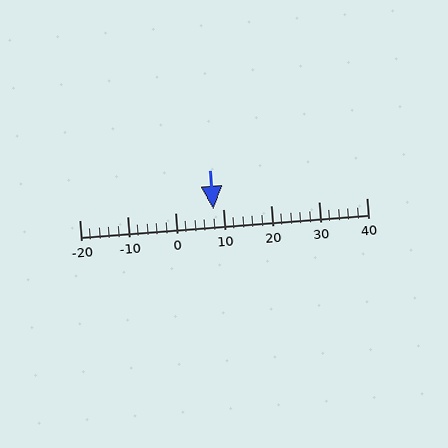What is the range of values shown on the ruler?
The ruler shows values from -20 to 40.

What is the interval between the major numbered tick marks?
The major tick marks are spaced 10 units apart.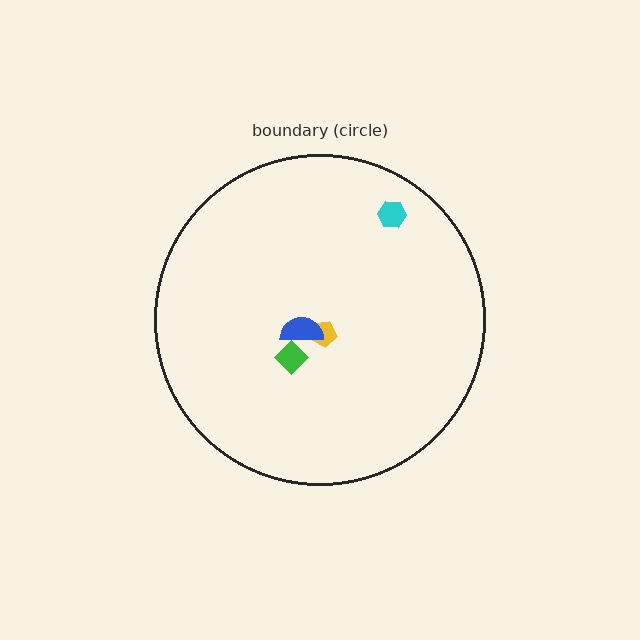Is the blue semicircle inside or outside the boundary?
Inside.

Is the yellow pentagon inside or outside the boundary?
Inside.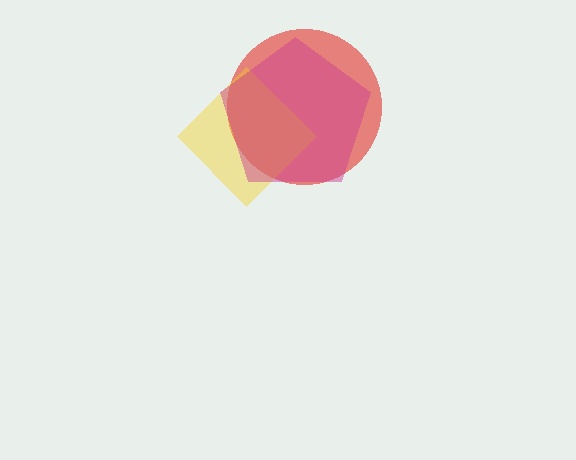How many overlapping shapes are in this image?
There are 3 overlapping shapes in the image.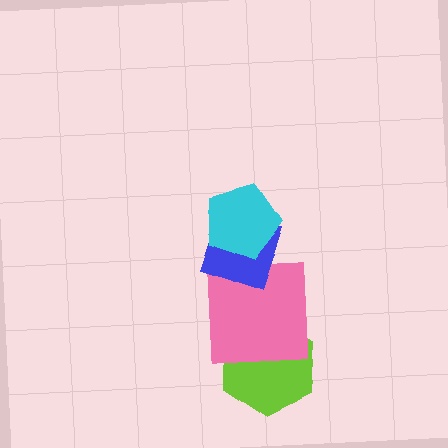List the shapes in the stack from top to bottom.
From top to bottom: the cyan pentagon, the blue diamond, the pink square, the lime hexagon.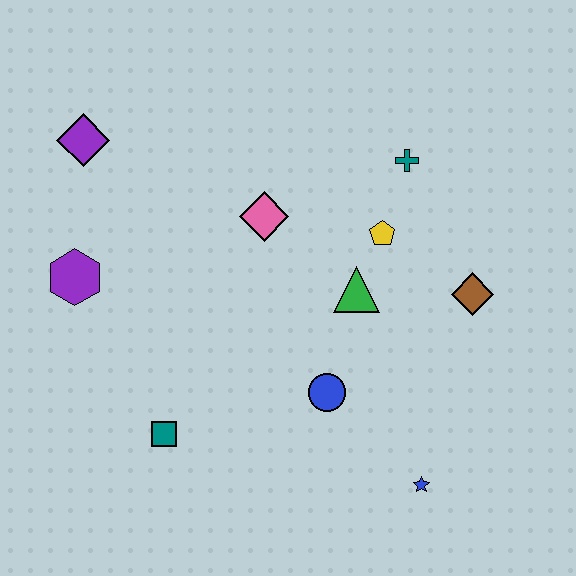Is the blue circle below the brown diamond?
Yes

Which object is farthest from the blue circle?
The purple diamond is farthest from the blue circle.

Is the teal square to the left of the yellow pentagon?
Yes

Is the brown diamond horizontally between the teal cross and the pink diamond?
No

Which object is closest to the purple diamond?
The purple hexagon is closest to the purple diamond.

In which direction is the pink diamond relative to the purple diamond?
The pink diamond is to the right of the purple diamond.